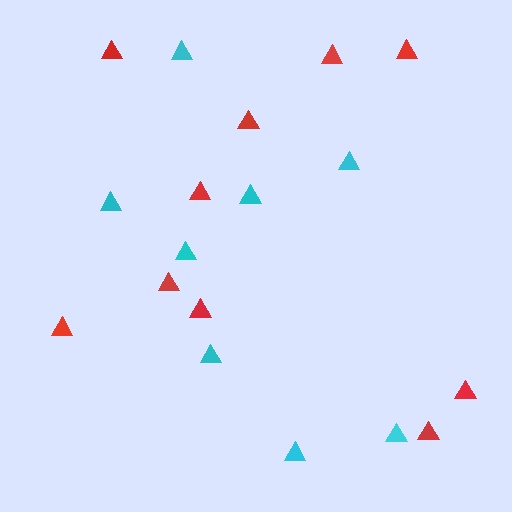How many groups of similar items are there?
There are 2 groups: one group of red triangles (10) and one group of cyan triangles (8).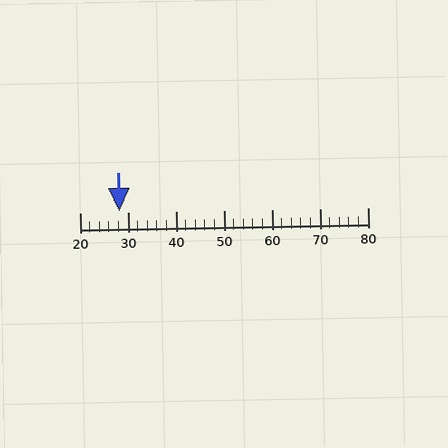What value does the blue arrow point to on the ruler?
The blue arrow points to approximately 28.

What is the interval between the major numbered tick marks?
The major tick marks are spaced 10 units apart.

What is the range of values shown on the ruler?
The ruler shows values from 20 to 80.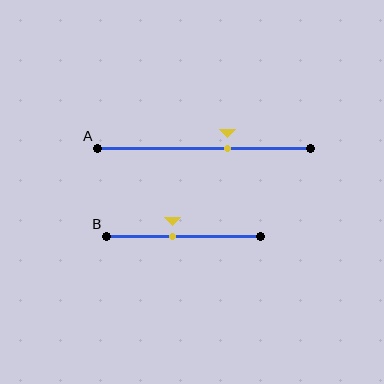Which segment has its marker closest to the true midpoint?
Segment B has its marker closest to the true midpoint.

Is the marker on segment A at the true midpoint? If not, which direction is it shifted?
No, the marker on segment A is shifted to the right by about 11% of the segment length.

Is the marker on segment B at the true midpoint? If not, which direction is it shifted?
No, the marker on segment B is shifted to the left by about 8% of the segment length.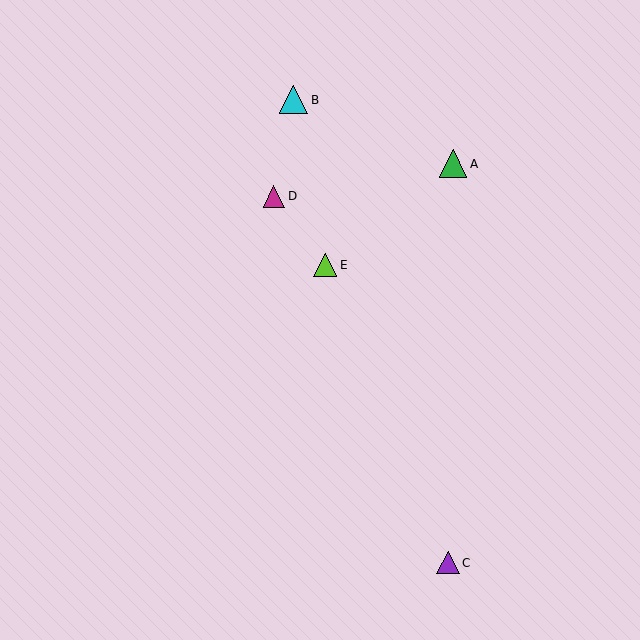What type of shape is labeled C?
Shape C is a purple triangle.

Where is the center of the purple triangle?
The center of the purple triangle is at (448, 563).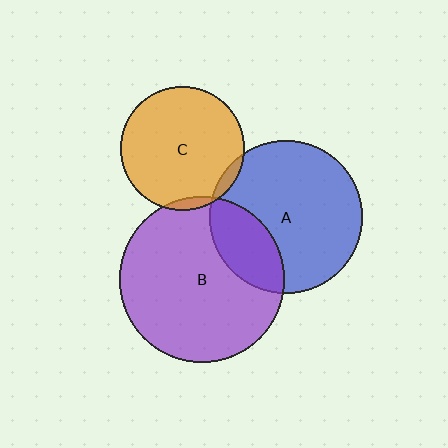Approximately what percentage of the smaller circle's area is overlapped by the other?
Approximately 5%.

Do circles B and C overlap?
Yes.